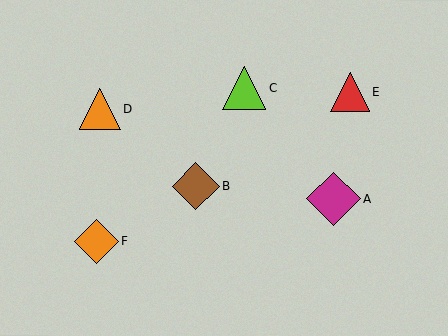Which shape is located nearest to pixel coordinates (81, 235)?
The orange diamond (labeled F) at (96, 241) is nearest to that location.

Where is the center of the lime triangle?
The center of the lime triangle is at (245, 88).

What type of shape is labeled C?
Shape C is a lime triangle.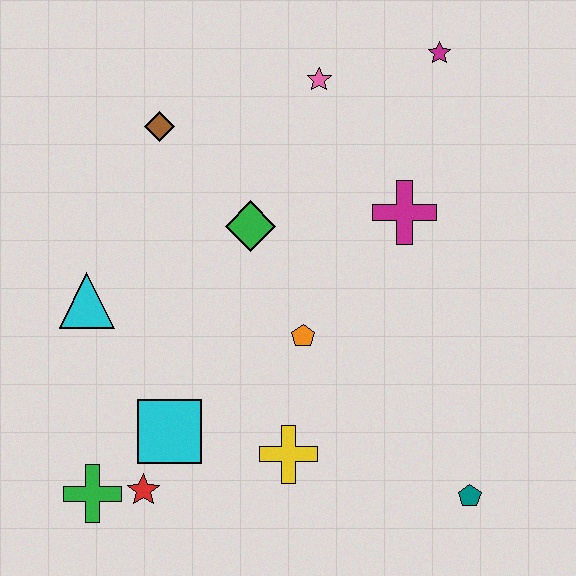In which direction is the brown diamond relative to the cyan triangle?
The brown diamond is above the cyan triangle.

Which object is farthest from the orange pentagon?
The magenta star is farthest from the orange pentagon.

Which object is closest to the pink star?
The magenta star is closest to the pink star.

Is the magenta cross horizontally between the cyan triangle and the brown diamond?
No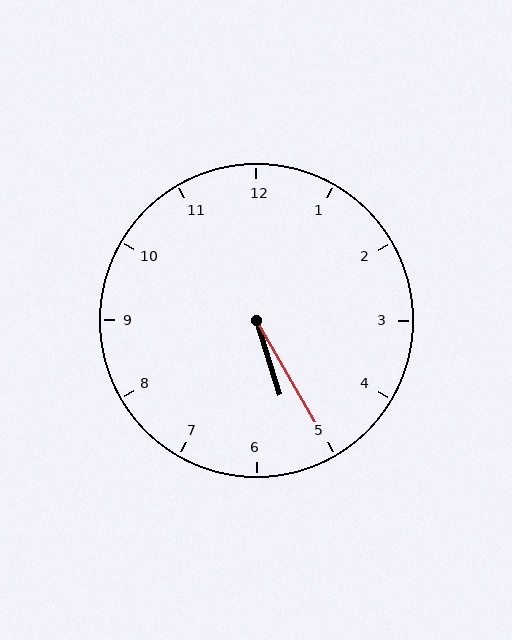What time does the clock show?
5:25.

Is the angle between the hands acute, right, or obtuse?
It is acute.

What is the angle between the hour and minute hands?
Approximately 12 degrees.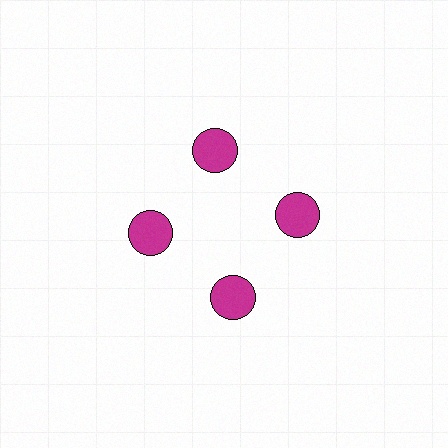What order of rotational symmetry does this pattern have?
This pattern has 4-fold rotational symmetry.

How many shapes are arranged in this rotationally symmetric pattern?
There are 4 shapes, arranged in 4 groups of 1.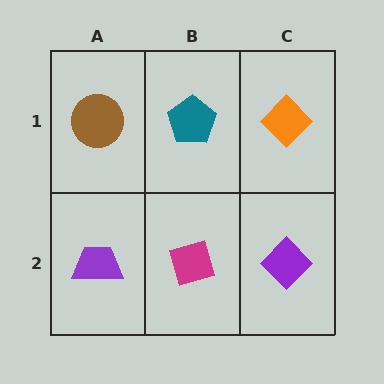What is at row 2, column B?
A magenta diamond.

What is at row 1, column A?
A brown circle.